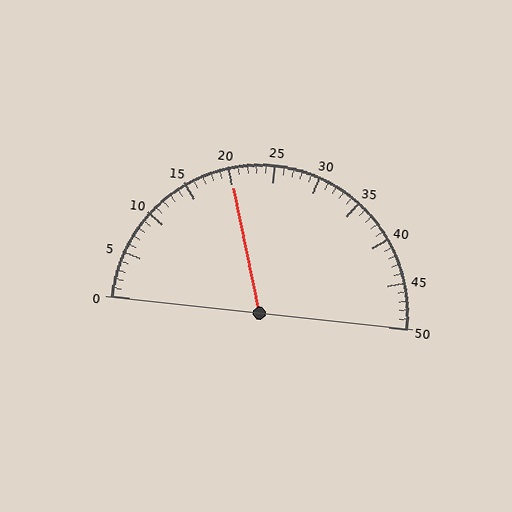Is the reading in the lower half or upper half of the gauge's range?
The reading is in the lower half of the range (0 to 50).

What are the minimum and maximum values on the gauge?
The gauge ranges from 0 to 50.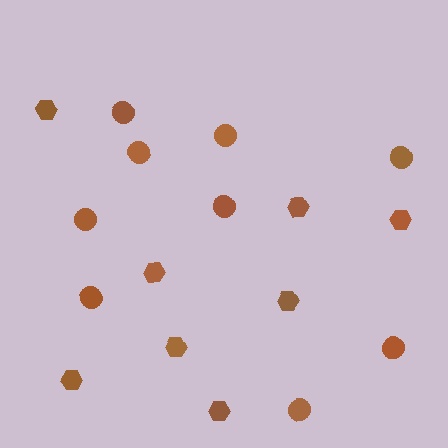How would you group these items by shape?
There are 2 groups: one group of circles (9) and one group of hexagons (8).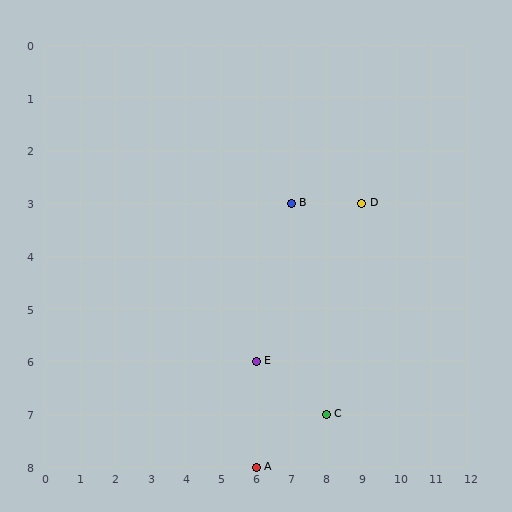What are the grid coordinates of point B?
Point B is at grid coordinates (7, 3).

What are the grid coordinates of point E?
Point E is at grid coordinates (6, 6).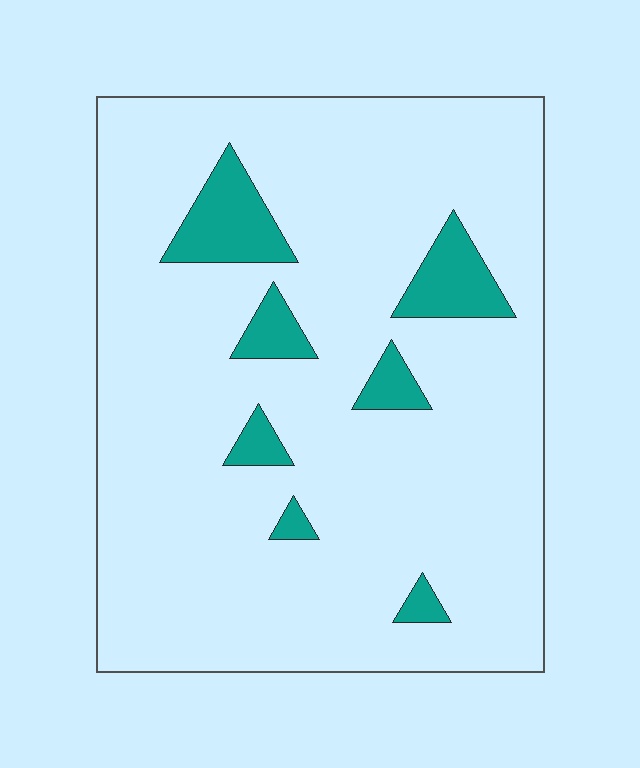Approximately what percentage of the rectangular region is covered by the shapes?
Approximately 10%.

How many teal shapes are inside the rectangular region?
7.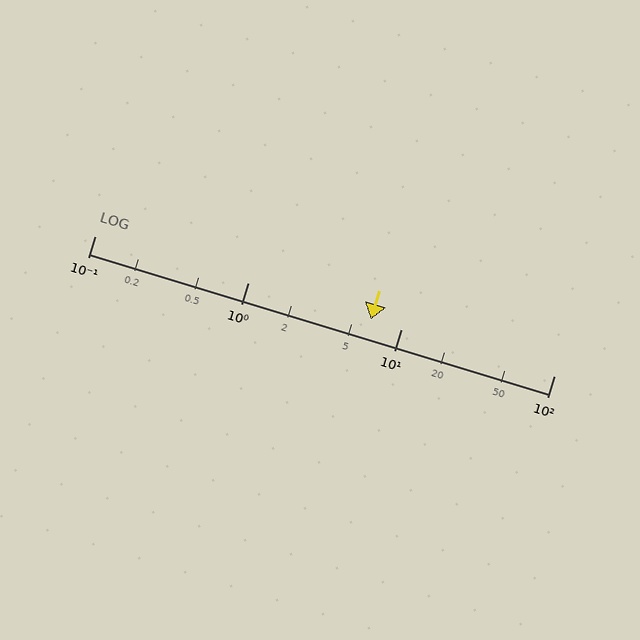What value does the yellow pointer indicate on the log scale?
The pointer indicates approximately 6.4.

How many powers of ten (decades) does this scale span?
The scale spans 3 decades, from 0.1 to 100.